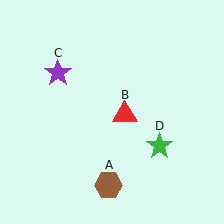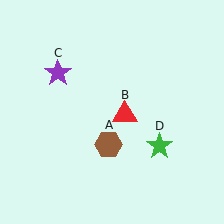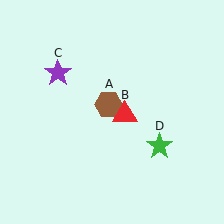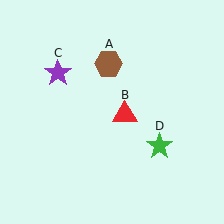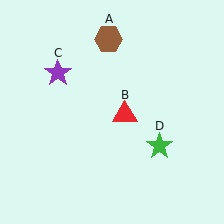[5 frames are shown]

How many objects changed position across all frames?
1 object changed position: brown hexagon (object A).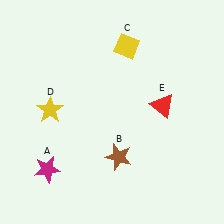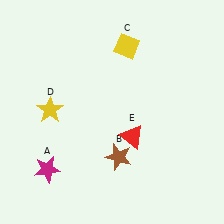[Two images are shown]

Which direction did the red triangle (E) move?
The red triangle (E) moved down.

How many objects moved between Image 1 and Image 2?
1 object moved between the two images.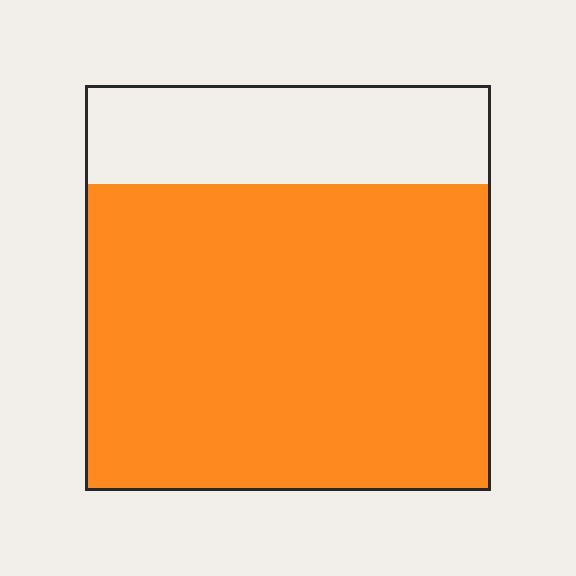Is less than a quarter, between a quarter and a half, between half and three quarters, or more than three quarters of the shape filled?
More than three quarters.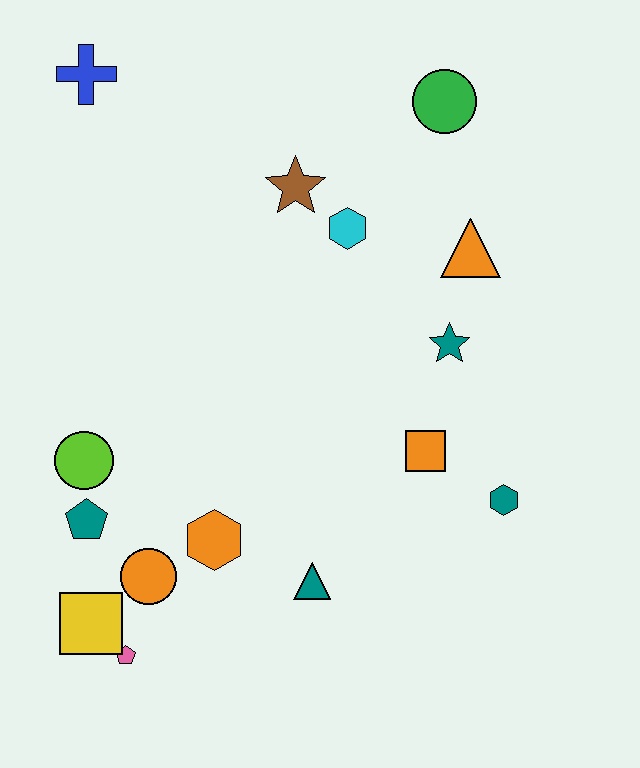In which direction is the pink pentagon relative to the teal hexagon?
The pink pentagon is to the left of the teal hexagon.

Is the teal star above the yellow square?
Yes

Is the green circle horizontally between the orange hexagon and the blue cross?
No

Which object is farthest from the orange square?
The blue cross is farthest from the orange square.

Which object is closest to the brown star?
The cyan hexagon is closest to the brown star.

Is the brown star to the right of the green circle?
No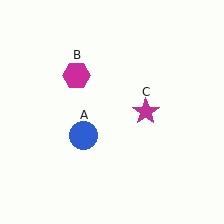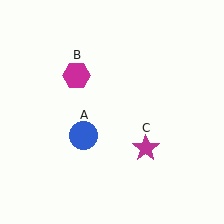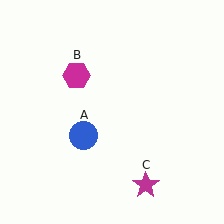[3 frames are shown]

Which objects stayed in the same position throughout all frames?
Blue circle (object A) and magenta hexagon (object B) remained stationary.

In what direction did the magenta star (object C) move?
The magenta star (object C) moved down.